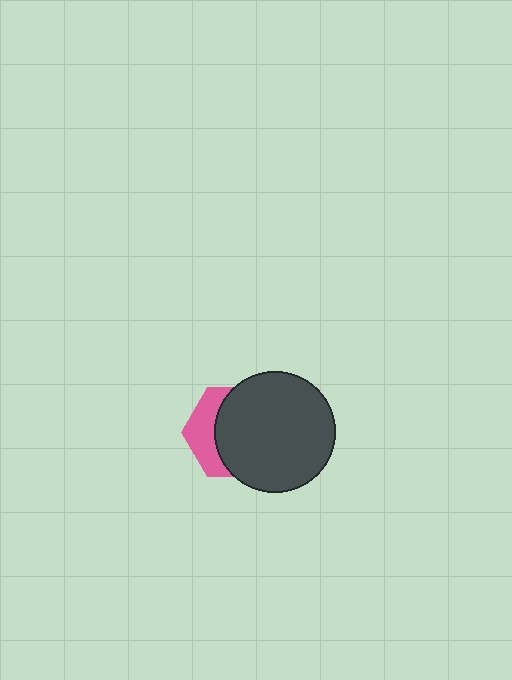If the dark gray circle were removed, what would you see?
You would see the complete pink hexagon.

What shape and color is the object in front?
The object in front is a dark gray circle.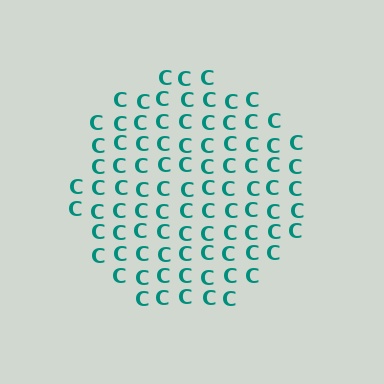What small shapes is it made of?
It is made of small letter C's.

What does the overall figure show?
The overall figure shows a circle.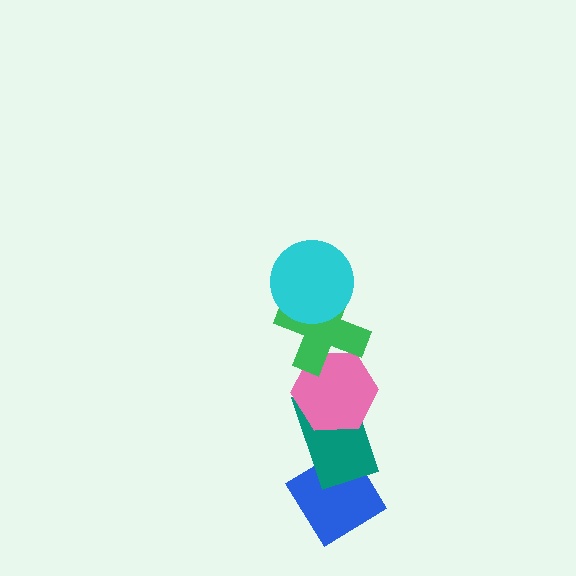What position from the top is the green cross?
The green cross is 2nd from the top.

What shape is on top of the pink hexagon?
The green cross is on top of the pink hexagon.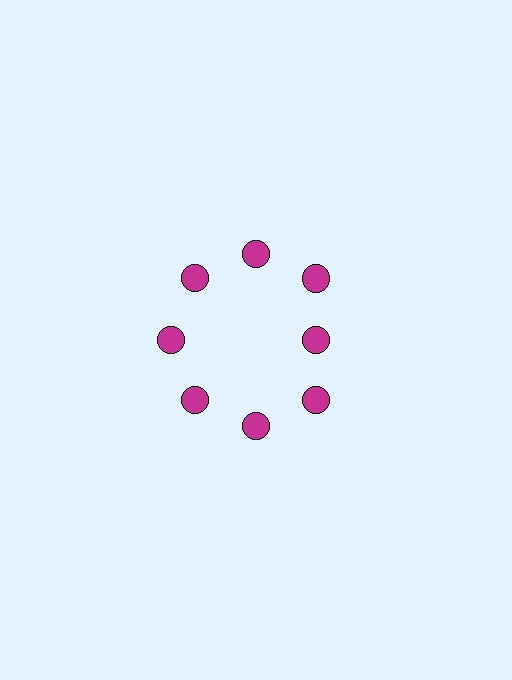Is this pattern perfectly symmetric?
No. The 8 magenta circles are arranged in a ring, but one element near the 3 o'clock position is pulled inward toward the center, breaking the 8-fold rotational symmetry.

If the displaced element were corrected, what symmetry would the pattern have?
It would have 8-fold rotational symmetry — the pattern would map onto itself every 45 degrees.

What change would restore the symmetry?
The symmetry would be restored by moving it outward, back onto the ring so that all 8 circles sit at equal angles and equal distance from the center.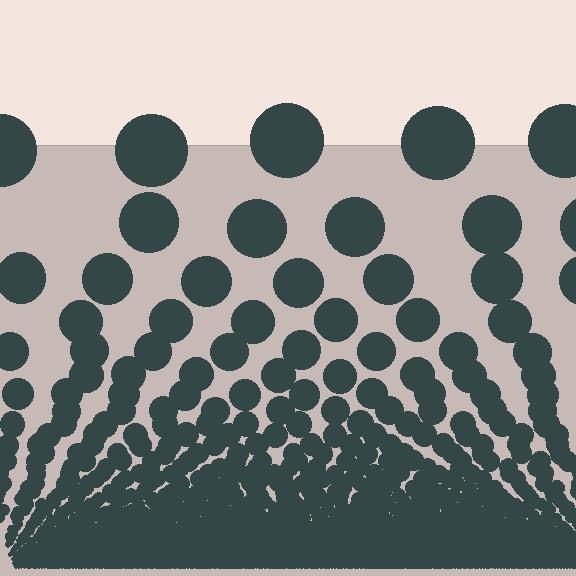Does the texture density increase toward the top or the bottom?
Density increases toward the bottom.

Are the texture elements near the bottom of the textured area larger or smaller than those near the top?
Smaller. The gradient is inverted — elements near the bottom are smaller and denser.